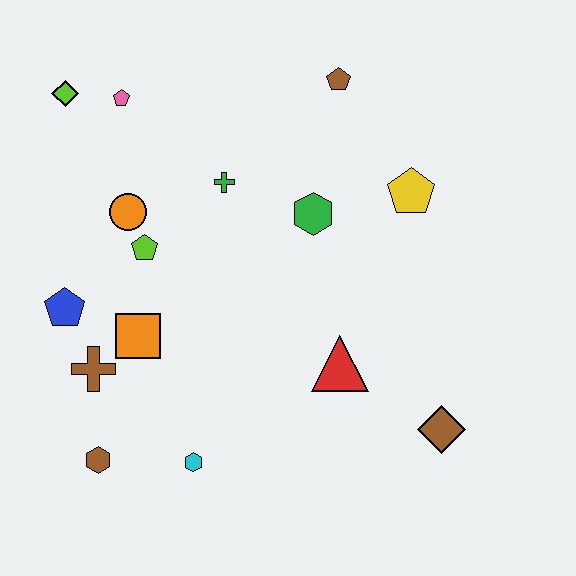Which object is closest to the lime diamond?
The pink pentagon is closest to the lime diamond.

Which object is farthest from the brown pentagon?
The brown hexagon is farthest from the brown pentagon.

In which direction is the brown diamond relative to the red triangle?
The brown diamond is to the right of the red triangle.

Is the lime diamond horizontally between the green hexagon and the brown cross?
No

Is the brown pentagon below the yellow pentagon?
No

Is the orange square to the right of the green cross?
No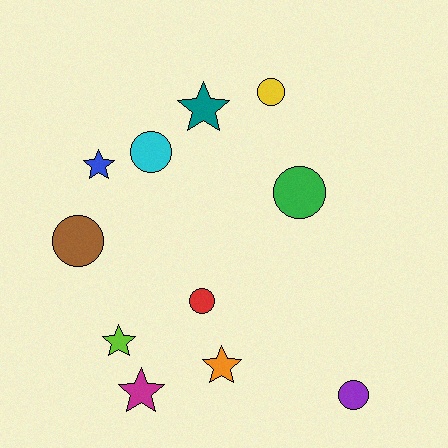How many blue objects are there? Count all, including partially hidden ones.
There is 1 blue object.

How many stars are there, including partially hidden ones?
There are 5 stars.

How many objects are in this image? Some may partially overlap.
There are 11 objects.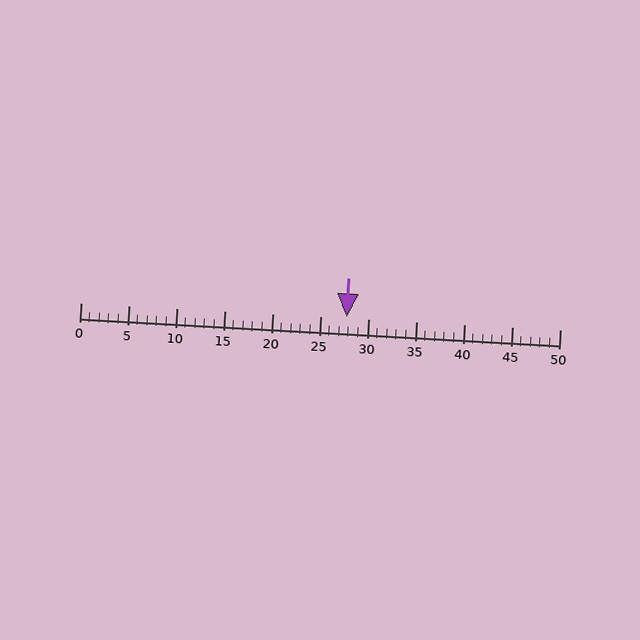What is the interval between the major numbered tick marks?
The major tick marks are spaced 5 units apart.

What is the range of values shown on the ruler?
The ruler shows values from 0 to 50.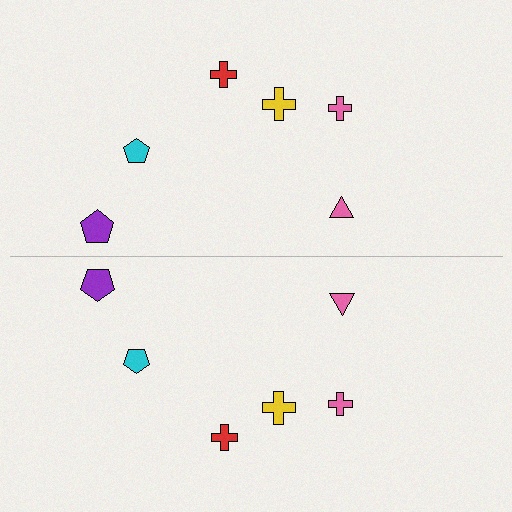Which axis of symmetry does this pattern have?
The pattern has a horizontal axis of symmetry running through the center of the image.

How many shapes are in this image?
There are 12 shapes in this image.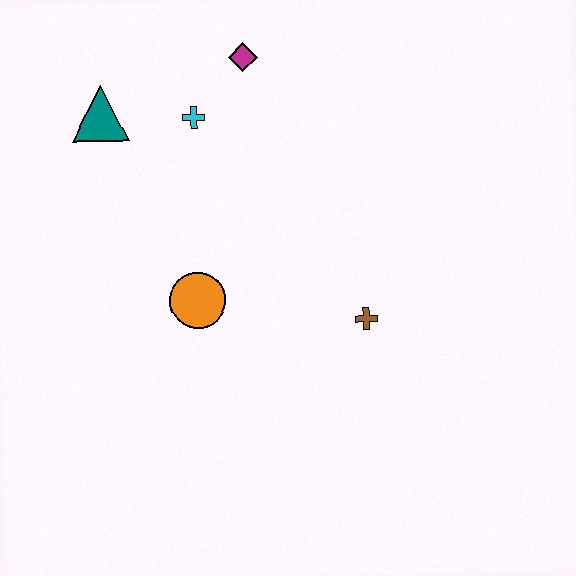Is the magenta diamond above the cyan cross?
Yes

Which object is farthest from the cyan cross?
The brown cross is farthest from the cyan cross.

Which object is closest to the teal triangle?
The cyan cross is closest to the teal triangle.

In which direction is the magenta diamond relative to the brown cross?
The magenta diamond is above the brown cross.